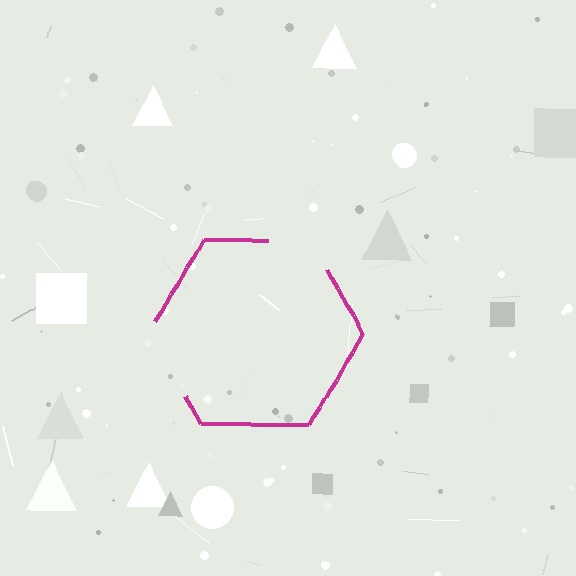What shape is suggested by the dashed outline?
The dashed outline suggests a hexagon.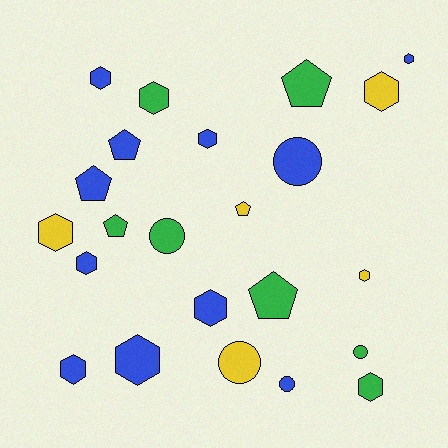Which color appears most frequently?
Blue, with 11 objects.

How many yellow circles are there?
There is 1 yellow circle.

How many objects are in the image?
There are 23 objects.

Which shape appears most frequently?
Hexagon, with 12 objects.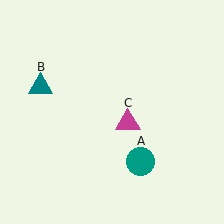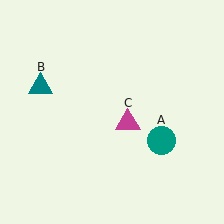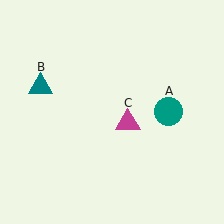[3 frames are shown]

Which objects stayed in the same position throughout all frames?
Teal triangle (object B) and magenta triangle (object C) remained stationary.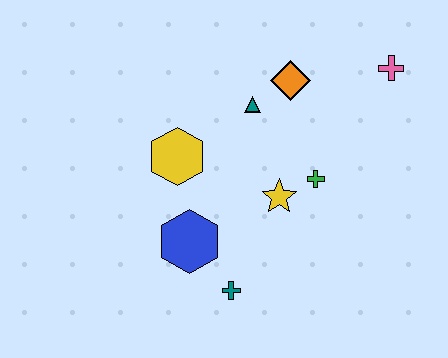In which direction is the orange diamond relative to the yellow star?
The orange diamond is above the yellow star.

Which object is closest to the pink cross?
The orange diamond is closest to the pink cross.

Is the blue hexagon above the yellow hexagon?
No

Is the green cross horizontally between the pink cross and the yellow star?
Yes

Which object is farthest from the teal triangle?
The teal cross is farthest from the teal triangle.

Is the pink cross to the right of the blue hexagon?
Yes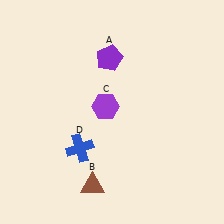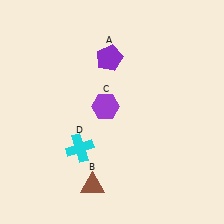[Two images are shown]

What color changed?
The cross (D) changed from blue in Image 1 to cyan in Image 2.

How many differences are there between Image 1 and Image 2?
There is 1 difference between the two images.